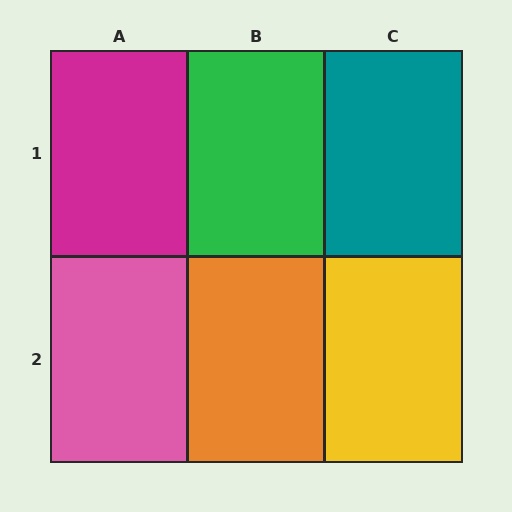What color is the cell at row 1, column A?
Magenta.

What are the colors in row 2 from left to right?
Pink, orange, yellow.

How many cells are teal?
1 cell is teal.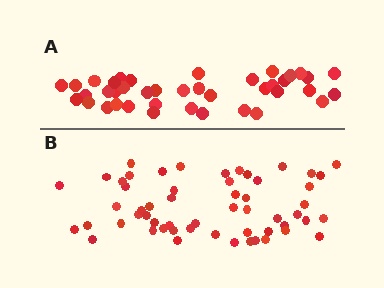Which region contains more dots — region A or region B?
Region B (the bottom region) has more dots.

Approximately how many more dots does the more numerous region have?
Region B has approximately 15 more dots than region A.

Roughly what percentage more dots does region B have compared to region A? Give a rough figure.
About 40% more.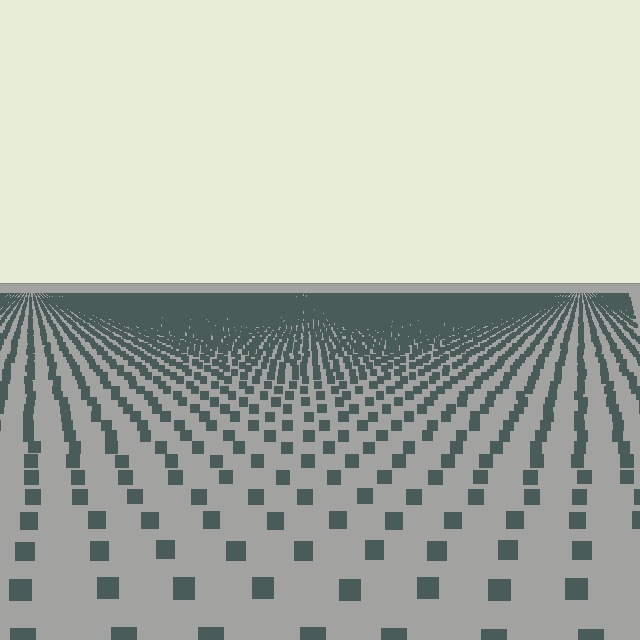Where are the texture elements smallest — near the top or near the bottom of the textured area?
Near the top.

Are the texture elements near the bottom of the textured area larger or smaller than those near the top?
Larger. Near the bottom, elements are closer to the viewer and appear at a bigger on-screen size.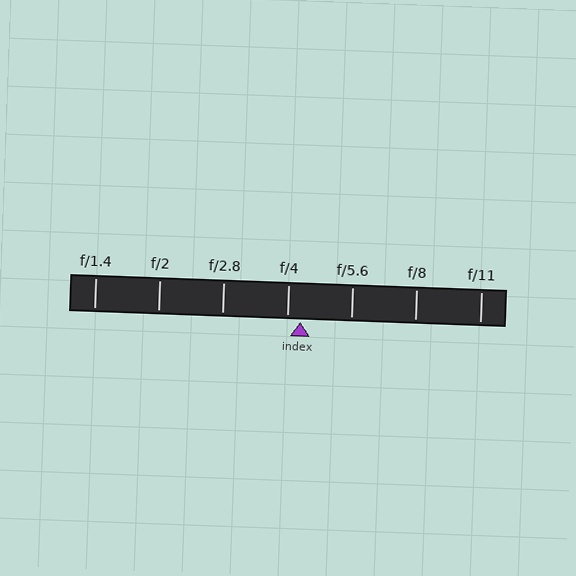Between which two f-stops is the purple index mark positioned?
The index mark is between f/4 and f/5.6.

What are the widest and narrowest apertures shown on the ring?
The widest aperture shown is f/1.4 and the narrowest is f/11.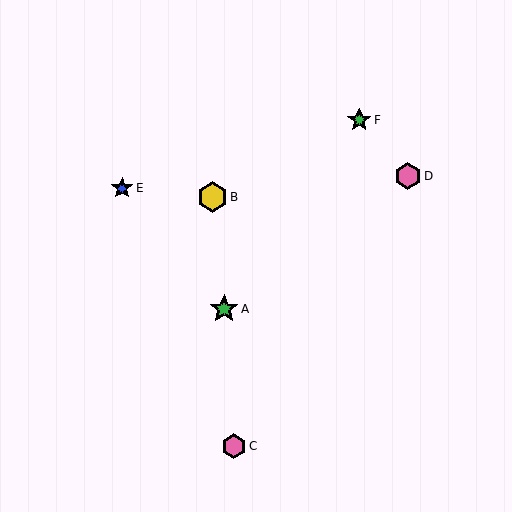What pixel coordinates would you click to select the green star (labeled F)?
Click at (359, 120) to select the green star F.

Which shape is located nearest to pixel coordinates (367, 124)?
The green star (labeled F) at (359, 120) is nearest to that location.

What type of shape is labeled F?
Shape F is a green star.